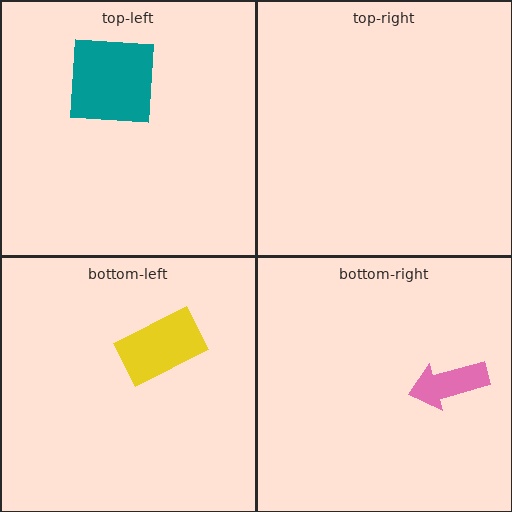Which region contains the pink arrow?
The bottom-right region.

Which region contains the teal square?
The top-left region.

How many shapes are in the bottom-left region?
1.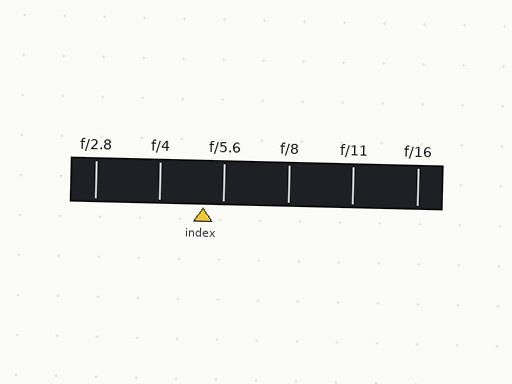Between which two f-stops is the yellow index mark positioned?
The index mark is between f/4 and f/5.6.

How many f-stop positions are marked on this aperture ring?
There are 6 f-stop positions marked.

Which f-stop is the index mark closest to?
The index mark is closest to f/5.6.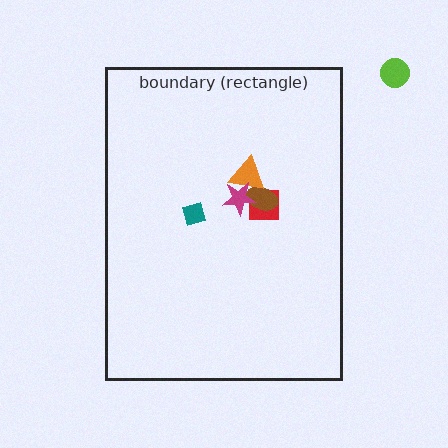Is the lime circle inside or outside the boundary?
Outside.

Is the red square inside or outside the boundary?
Inside.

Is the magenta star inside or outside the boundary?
Inside.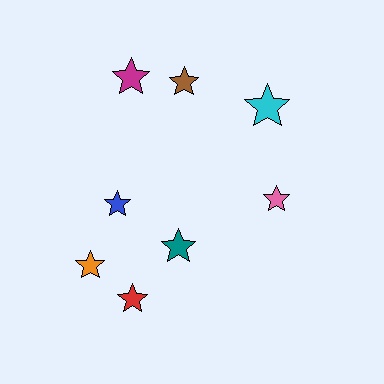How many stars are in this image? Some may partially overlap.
There are 8 stars.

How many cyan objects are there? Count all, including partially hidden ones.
There is 1 cyan object.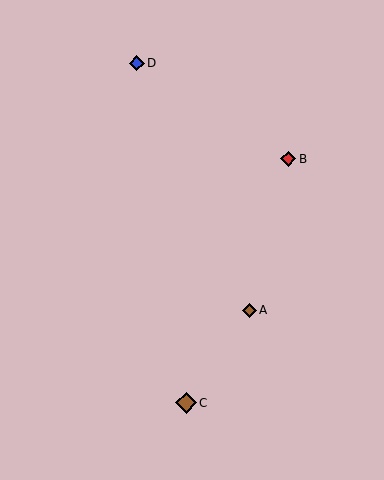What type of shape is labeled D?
Shape D is a blue diamond.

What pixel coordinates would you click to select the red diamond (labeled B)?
Click at (288, 159) to select the red diamond B.